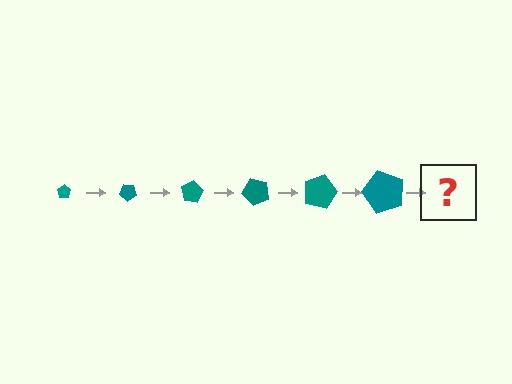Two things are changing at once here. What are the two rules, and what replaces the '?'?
The two rules are that the pentagon grows larger each step and it rotates 40 degrees each step. The '?' should be a pentagon, larger than the previous one and rotated 240 degrees from the start.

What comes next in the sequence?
The next element should be a pentagon, larger than the previous one and rotated 240 degrees from the start.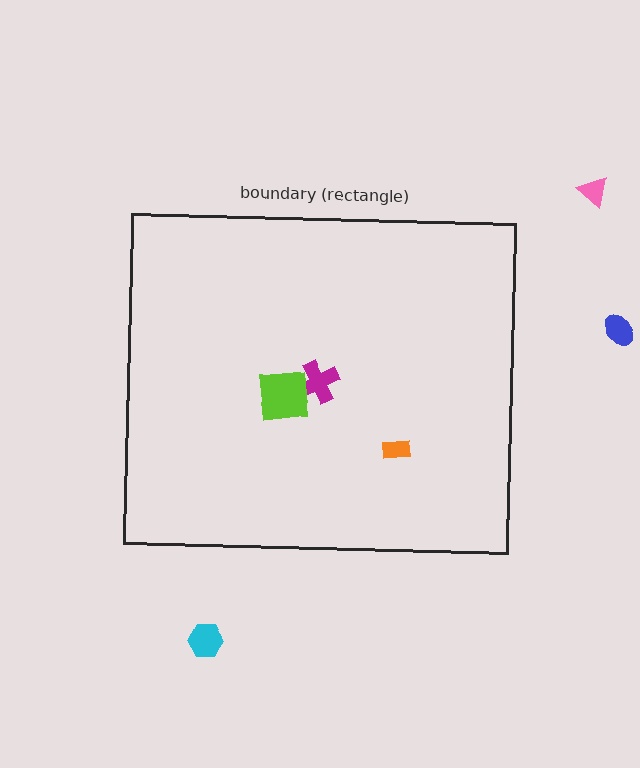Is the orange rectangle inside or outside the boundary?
Inside.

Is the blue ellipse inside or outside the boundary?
Outside.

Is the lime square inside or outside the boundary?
Inside.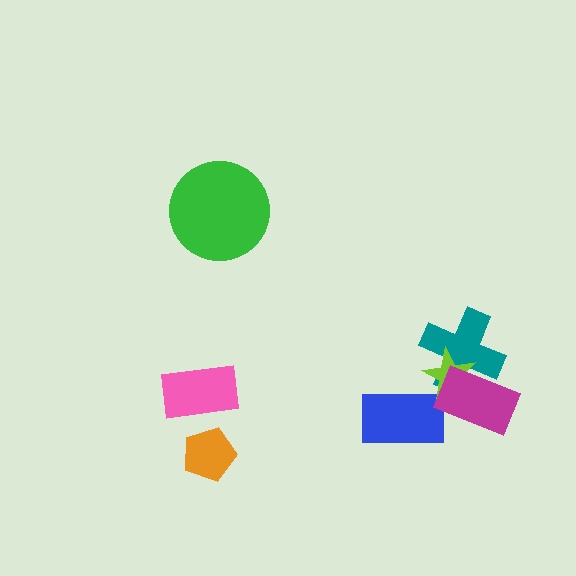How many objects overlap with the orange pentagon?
0 objects overlap with the orange pentagon.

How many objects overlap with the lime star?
2 objects overlap with the lime star.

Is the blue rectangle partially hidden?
No, no other shape covers it.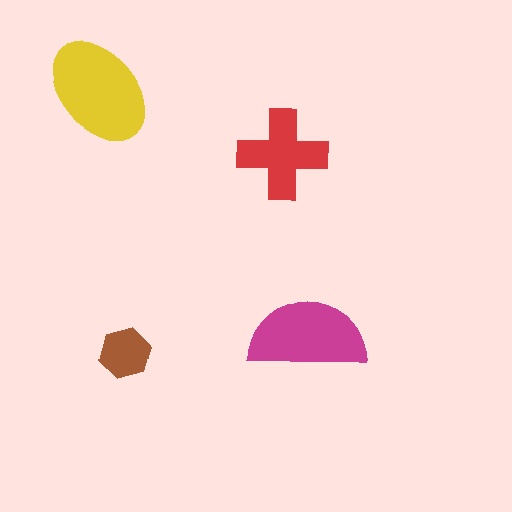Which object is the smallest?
The brown hexagon.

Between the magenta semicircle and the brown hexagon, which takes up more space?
The magenta semicircle.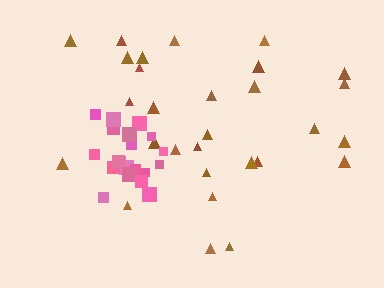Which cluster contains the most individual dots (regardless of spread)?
Brown (29).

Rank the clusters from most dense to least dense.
pink, brown.